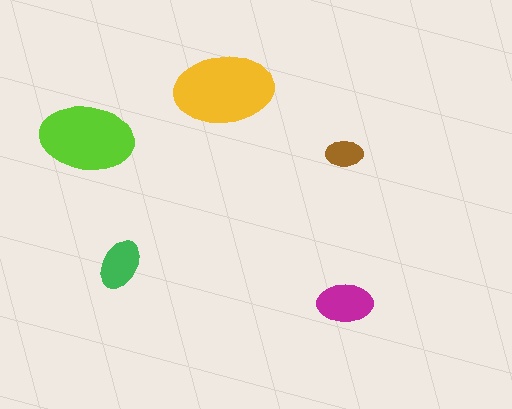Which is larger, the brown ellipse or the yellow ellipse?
The yellow one.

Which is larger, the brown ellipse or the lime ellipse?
The lime one.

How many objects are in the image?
There are 5 objects in the image.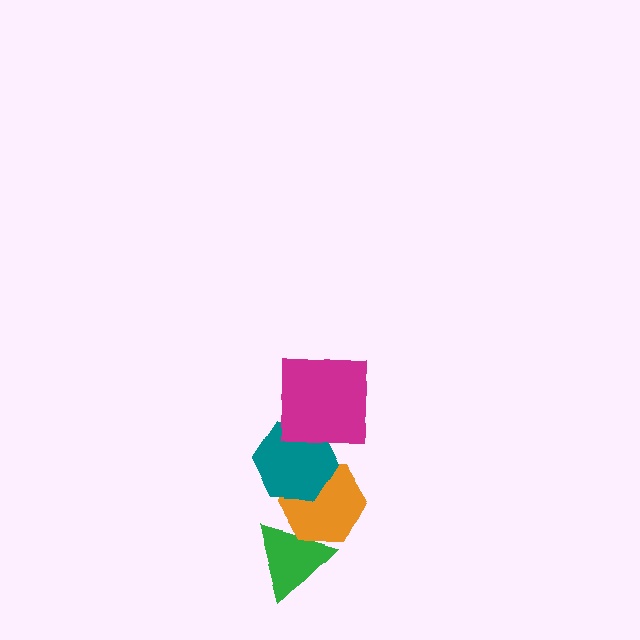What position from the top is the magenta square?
The magenta square is 1st from the top.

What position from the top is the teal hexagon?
The teal hexagon is 2nd from the top.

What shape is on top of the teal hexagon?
The magenta square is on top of the teal hexagon.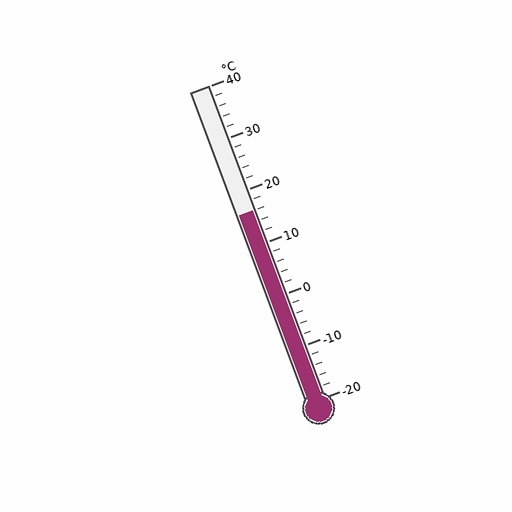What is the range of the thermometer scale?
The thermometer scale ranges from -20°C to 40°C.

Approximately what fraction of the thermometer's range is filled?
The thermometer is filled to approximately 60% of its range.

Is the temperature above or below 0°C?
The temperature is above 0°C.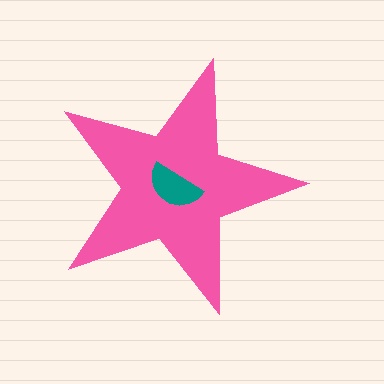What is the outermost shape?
The pink star.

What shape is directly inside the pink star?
The teal semicircle.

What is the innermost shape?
The teal semicircle.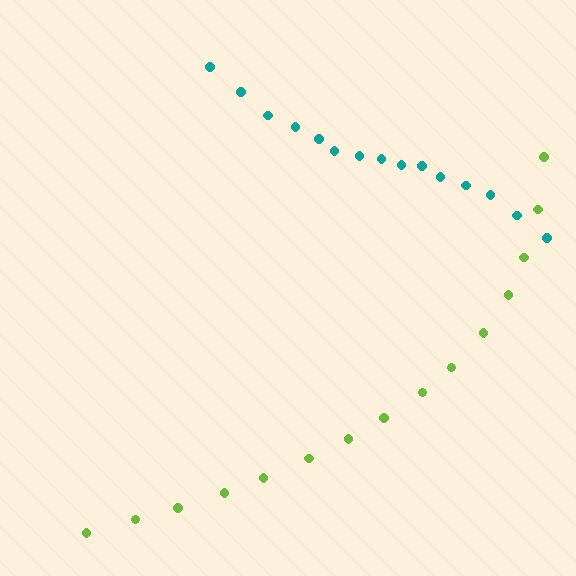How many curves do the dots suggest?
There are 2 distinct paths.